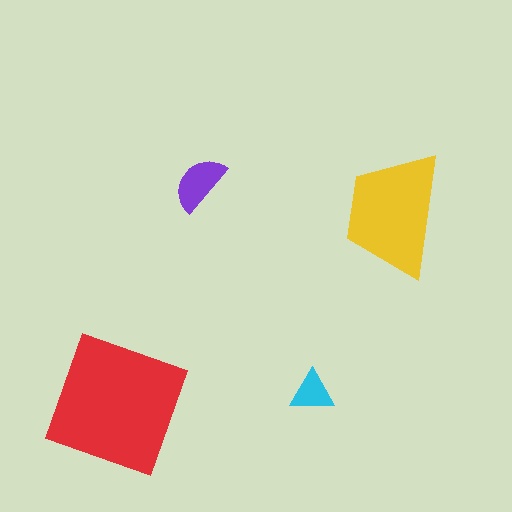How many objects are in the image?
There are 4 objects in the image.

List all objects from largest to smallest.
The red square, the yellow trapezoid, the purple semicircle, the cyan triangle.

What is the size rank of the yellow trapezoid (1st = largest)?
2nd.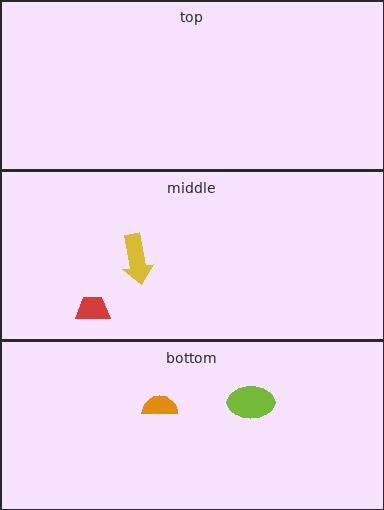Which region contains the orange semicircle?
The bottom region.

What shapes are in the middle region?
The yellow arrow, the red trapezoid.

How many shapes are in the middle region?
2.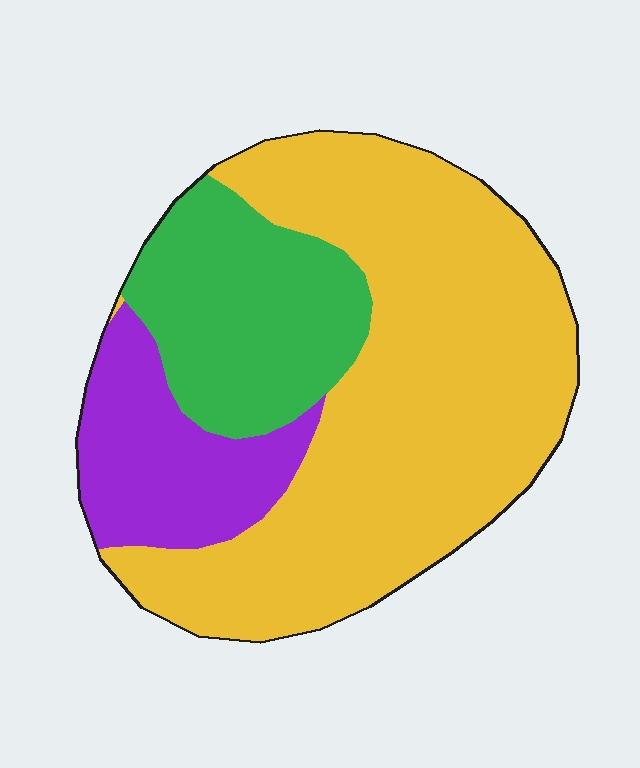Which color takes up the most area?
Yellow, at roughly 60%.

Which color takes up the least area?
Purple, at roughly 15%.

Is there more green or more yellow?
Yellow.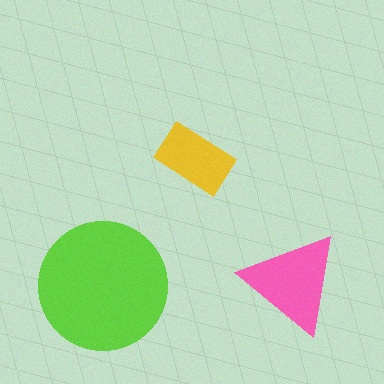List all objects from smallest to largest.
The yellow rectangle, the pink triangle, the lime circle.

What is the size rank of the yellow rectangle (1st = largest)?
3rd.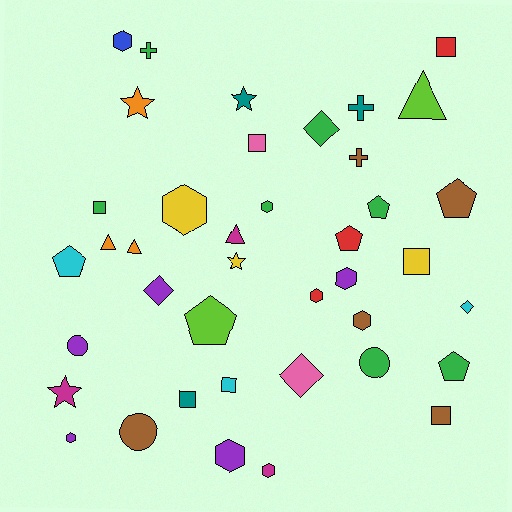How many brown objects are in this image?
There are 5 brown objects.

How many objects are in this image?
There are 40 objects.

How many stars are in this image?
There are 4 stars.